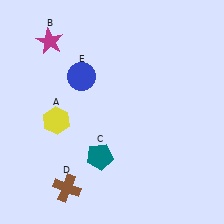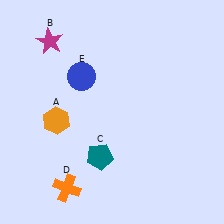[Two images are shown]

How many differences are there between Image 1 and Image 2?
There are 2 differences between the two images.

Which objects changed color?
A changed from yellow to orange. D changed from brown to orange.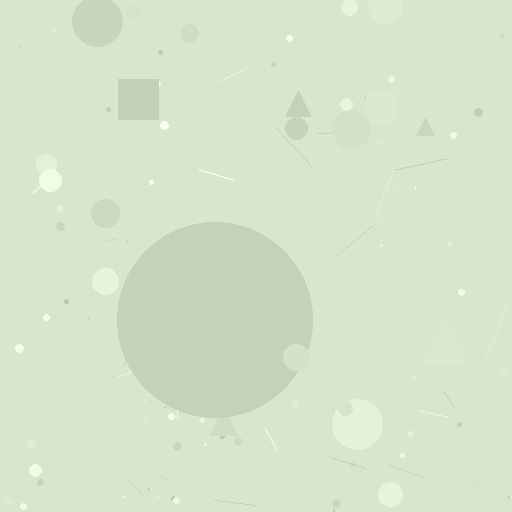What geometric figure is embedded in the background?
A circle is embedded in the background.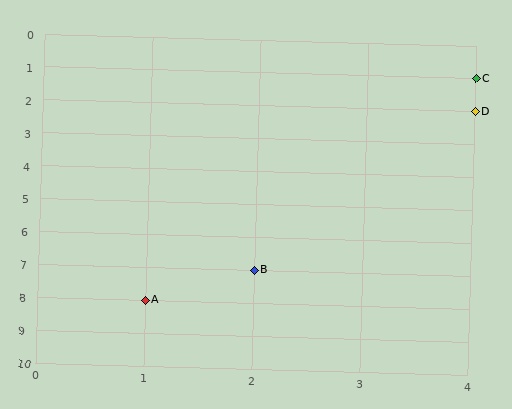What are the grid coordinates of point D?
Point D is at grid coordinates (4, 2).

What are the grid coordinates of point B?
Point B is at grid coordinates (2, 7).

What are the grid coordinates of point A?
Point A is at grid coordinates (1, 8).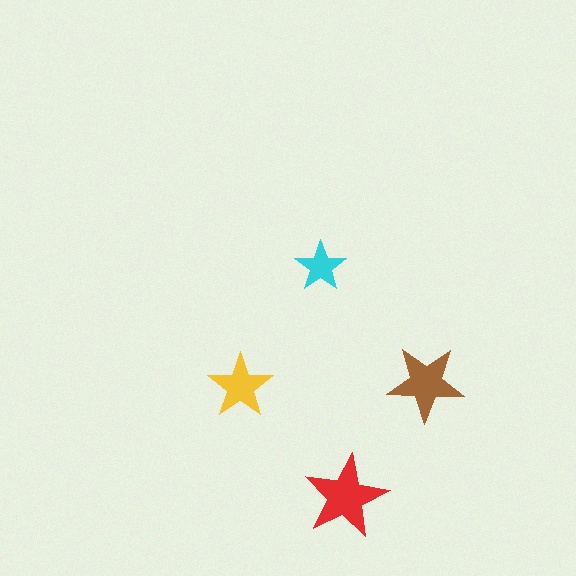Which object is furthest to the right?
The brown star is rightmost.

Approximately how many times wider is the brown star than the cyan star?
About 1.5 times wider.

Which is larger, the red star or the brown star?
The red one.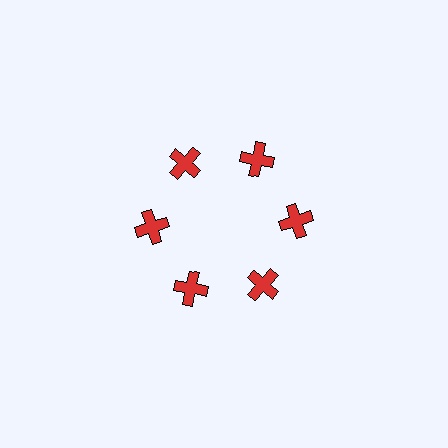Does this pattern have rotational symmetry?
Yes, this pattern has 6-fold rotational symmetry. It looks the same after rotating 60 degrees around the center.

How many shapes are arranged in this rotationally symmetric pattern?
There are 6 shapes, arranged in 6 groups of 1.